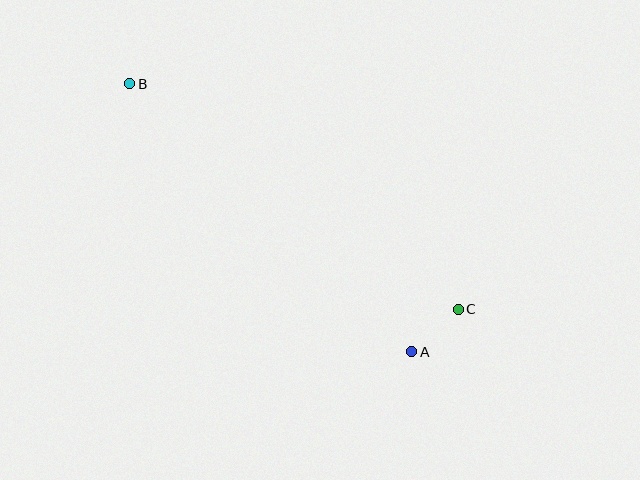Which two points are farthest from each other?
Points B and C are farthest from each other.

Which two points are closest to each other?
Points A and C are closest to each other.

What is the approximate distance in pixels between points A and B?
The distance between A and B is approximately 389 pixels.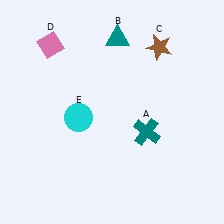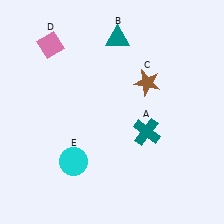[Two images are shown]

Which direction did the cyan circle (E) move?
The cyan circle (E) moved down.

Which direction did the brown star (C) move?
The brown star (C) moved down.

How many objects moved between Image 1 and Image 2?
2 objects moved between the two images.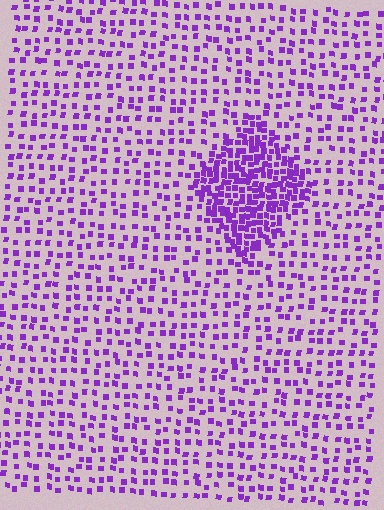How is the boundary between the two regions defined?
The boundary is defined by a change in element density (approximately 2.6x ratio). All elements are the same color, size, and shape.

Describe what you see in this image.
The image contains small purple elements arranged at two different densities. A diamond-shaped region is visible where the elements are more densely packed than the surrounding area.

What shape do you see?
I see a diamond.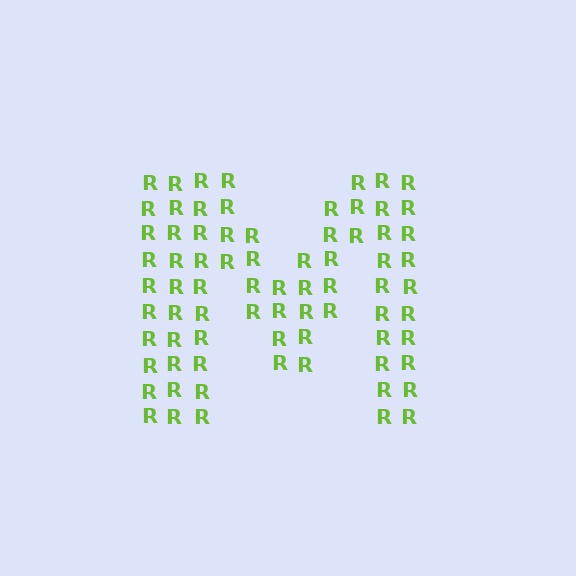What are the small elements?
The small elements are letter R's.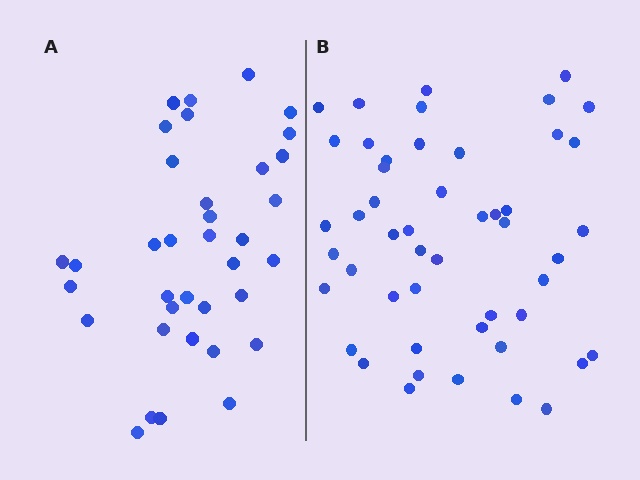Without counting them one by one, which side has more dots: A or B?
Region B (the right region) has more dots.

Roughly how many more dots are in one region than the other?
Region B has approximately 15 more dots than region A.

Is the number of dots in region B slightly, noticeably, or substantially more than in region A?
Region B has noticeably more, but not dramatically so. The ratio is roughly 1.4 to 1.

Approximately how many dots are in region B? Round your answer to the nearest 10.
About 50 dots. (The exact count is 49, which rounds to 50.)